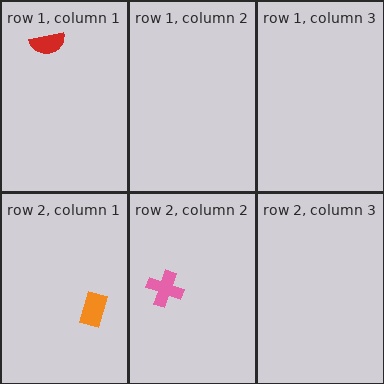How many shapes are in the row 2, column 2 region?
1.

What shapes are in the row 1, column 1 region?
The red semicircle.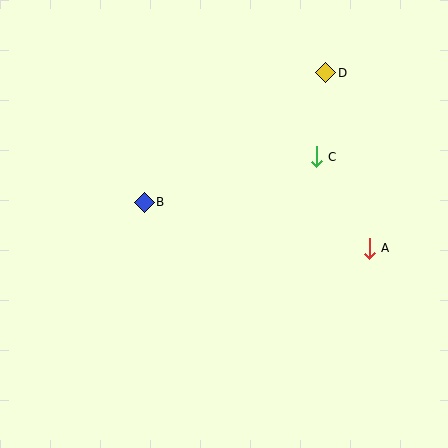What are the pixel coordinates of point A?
Point A is at (369, 248).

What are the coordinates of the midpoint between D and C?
The midpoint between D and C is at (321, 115).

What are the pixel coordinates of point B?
Point B is at (144, 202).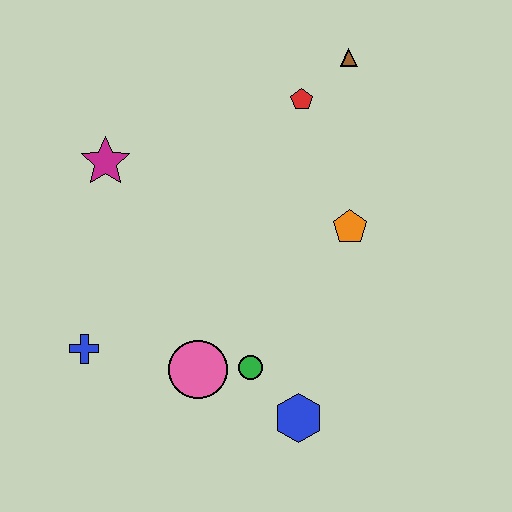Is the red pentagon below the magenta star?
No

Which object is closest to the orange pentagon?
The red pentagon is closest to the orange pentagon.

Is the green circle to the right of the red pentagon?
No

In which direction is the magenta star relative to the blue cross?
The magenta star is above the blue cross.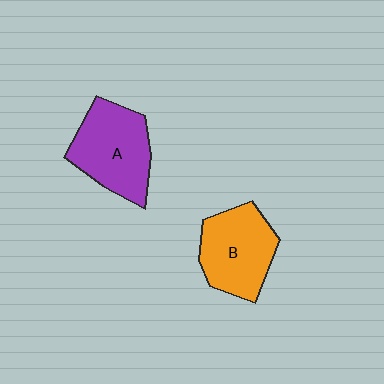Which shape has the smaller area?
Shape B (orange).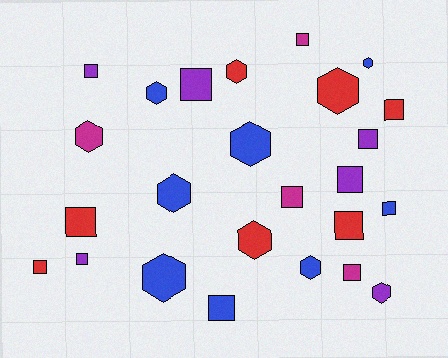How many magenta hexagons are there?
There is 1 magenta hexagon.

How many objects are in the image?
There are 25 objects.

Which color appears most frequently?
Blue, with 8 objects.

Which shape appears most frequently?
Square, with 14 objects.